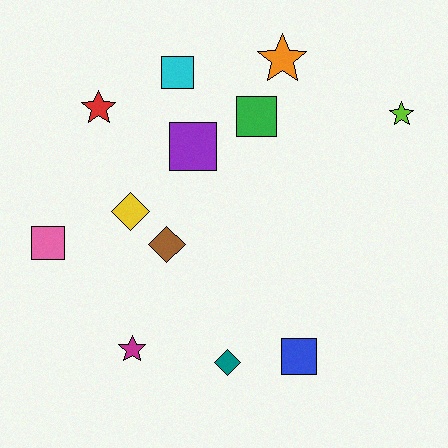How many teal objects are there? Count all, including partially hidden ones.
There is 1 teal object.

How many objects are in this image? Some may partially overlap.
There are 12 objects.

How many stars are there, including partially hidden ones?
There are 4 stars.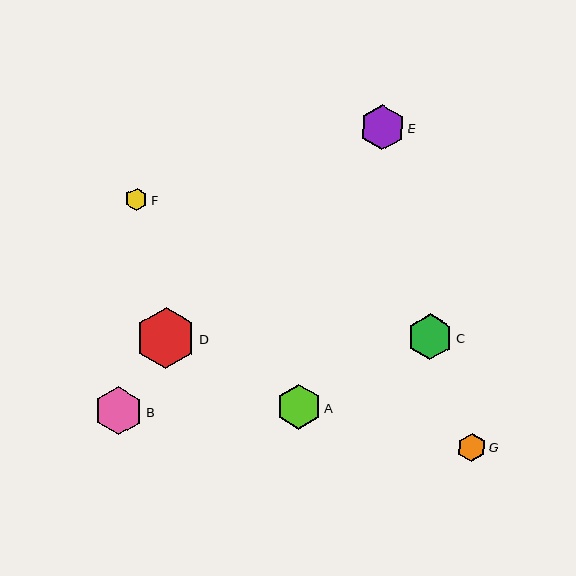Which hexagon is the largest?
Hexagon D is the largest with a size of approximately 61 pixels.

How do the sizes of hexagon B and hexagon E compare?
Hexagon B and hexagon E are approximately the same size.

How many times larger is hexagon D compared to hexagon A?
Hexagon D is approximately 1.4 times the size of hexagon A.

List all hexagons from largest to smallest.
From largest to smallest: D, B, C, E, A, G, F.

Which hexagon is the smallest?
Hexagon F is the smallest with a size of approximately 23 pixels.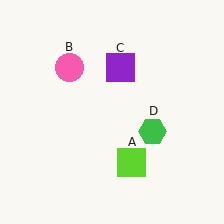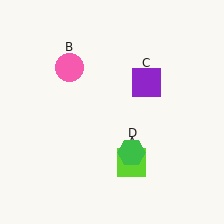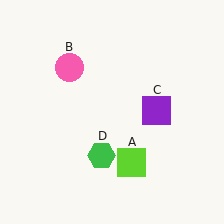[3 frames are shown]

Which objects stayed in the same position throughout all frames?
Lime square (object A) and pink circle (object B) remained stationary.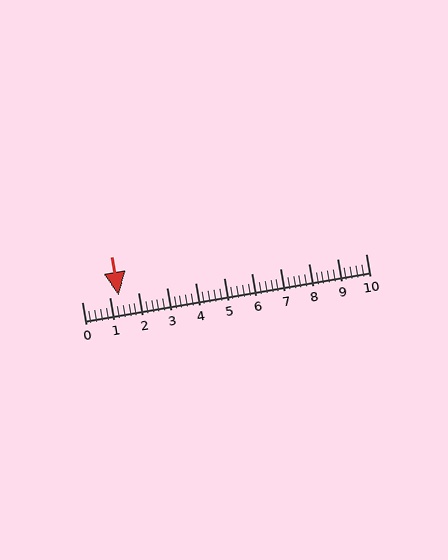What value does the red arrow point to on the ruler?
The red arrow points to approximately 1.3.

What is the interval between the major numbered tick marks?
The major tick marks are spaced 1 units apart.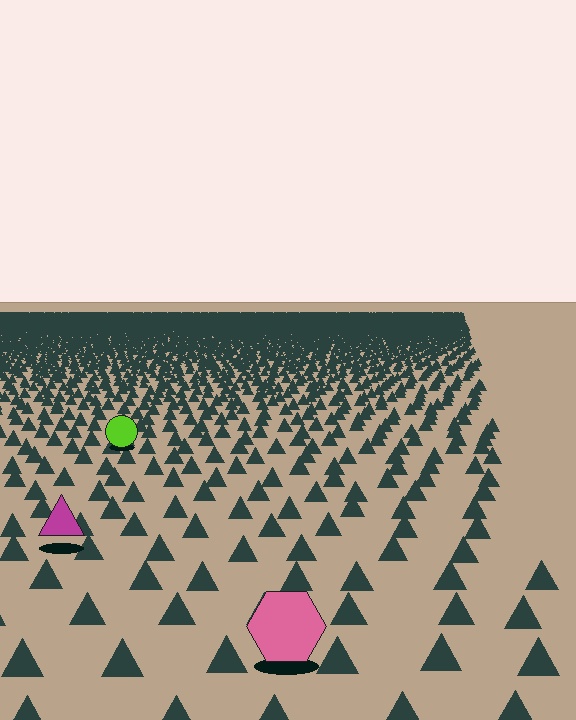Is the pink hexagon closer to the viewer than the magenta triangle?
Yes. The pink hexagon is closer — you can tell from the texture gradient: the ground texture is coarser near it.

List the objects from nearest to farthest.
From nearest to farthest: the pink hexagon, the magenta triangle, the lime circle.